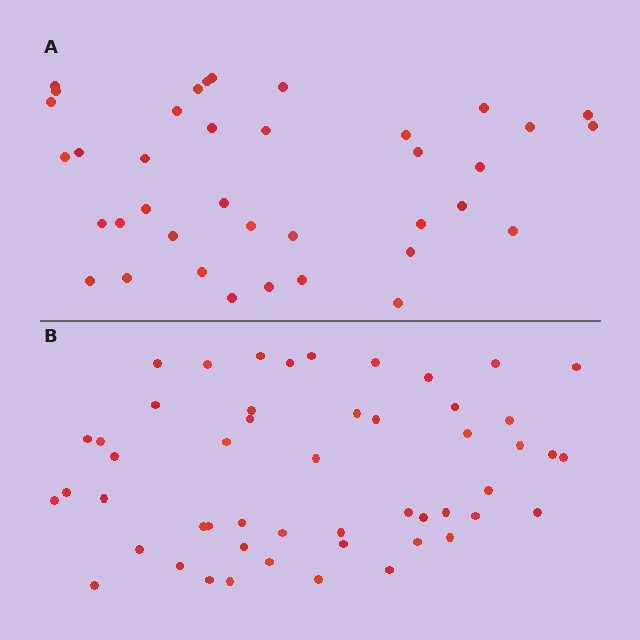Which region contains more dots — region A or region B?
Region B (the bottom region) has more dots.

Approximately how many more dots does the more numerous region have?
Region B has approximately 15 more dots than region A.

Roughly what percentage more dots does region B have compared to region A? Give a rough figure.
About 35% more.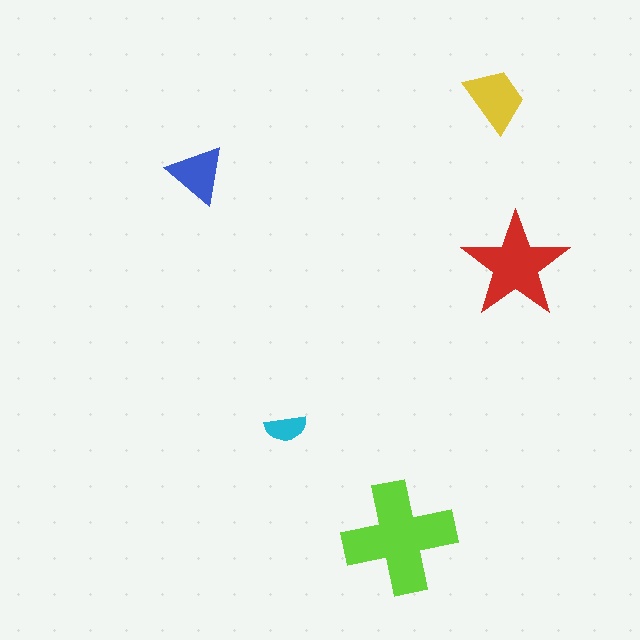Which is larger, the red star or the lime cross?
The lime cross.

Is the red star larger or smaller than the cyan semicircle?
Larger.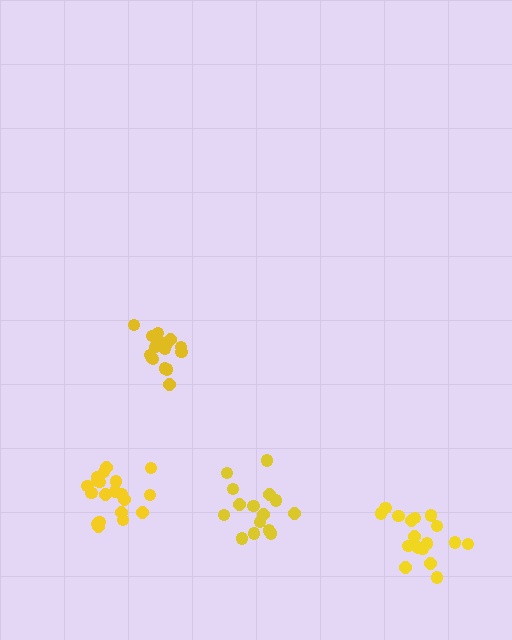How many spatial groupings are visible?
There are 4 spatial groupings.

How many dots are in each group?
Group 1: 20 dots, Group 2: 15 dots, Group 3: 17 dots, Group 4: 17 dots (69 total).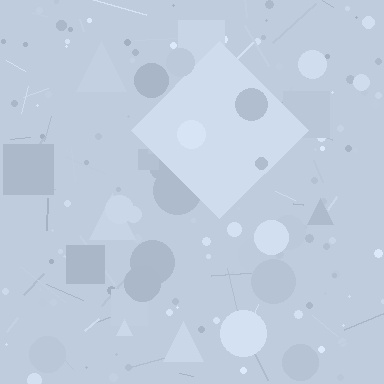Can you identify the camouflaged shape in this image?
The camouflaged shape is a diamond.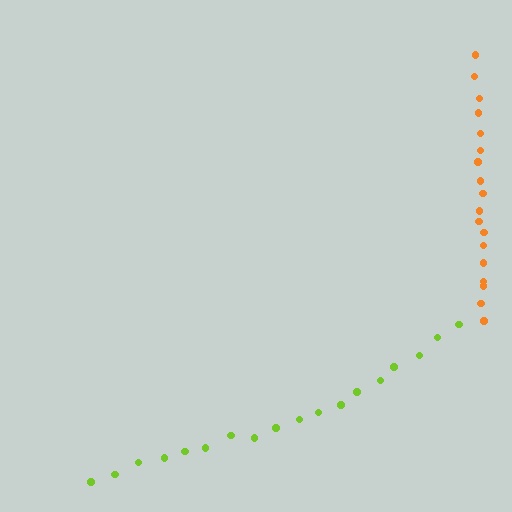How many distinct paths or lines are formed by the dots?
There are 2 distinct paths.